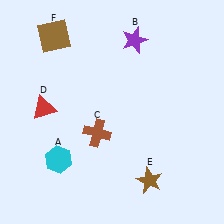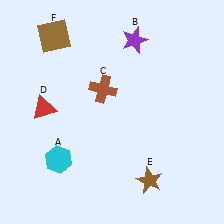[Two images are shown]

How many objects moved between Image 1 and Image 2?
1 object moved between the two images.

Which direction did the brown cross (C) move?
The brown cross (C) moved up.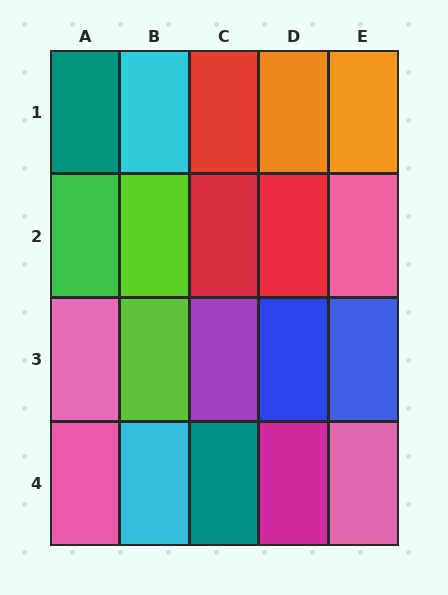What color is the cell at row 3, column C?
Purple.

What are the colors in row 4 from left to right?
Pink, cyan, teal, magenta, pink.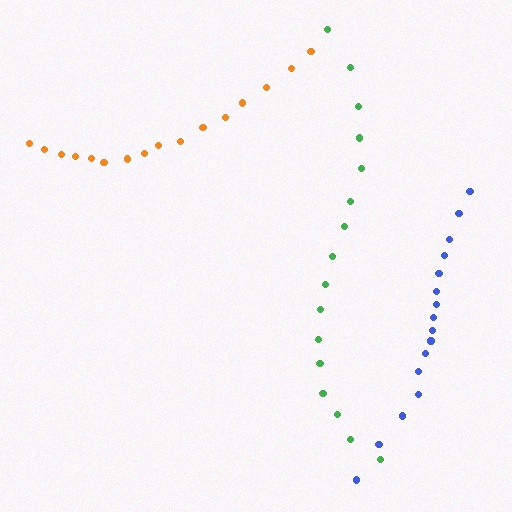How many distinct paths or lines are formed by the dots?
There are 3 distinct paths.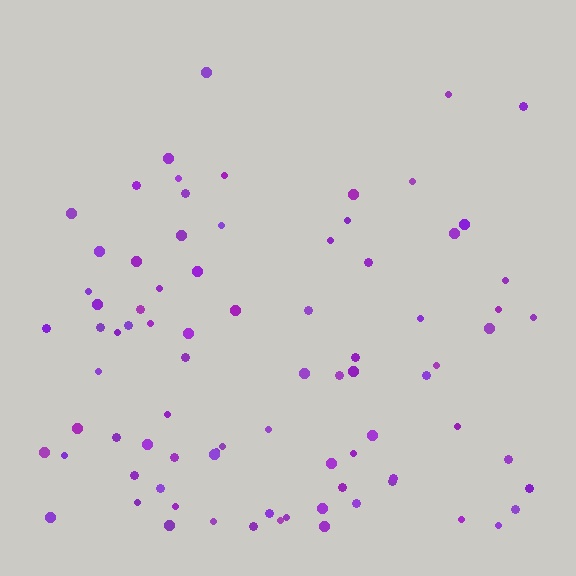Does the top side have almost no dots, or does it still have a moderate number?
Still a moderate number, just noticeably fewer than the bottom.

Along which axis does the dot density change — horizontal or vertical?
Vertical.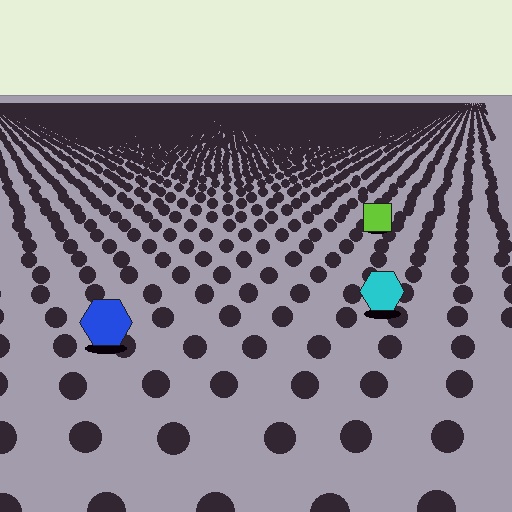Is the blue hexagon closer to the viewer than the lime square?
Yes. The blue hexagon is closer — you can tell from the texture gradient: the ground texture is coarser near it.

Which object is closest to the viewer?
The blue hexagon is closest. The texture marks near it are larger and more spread out.